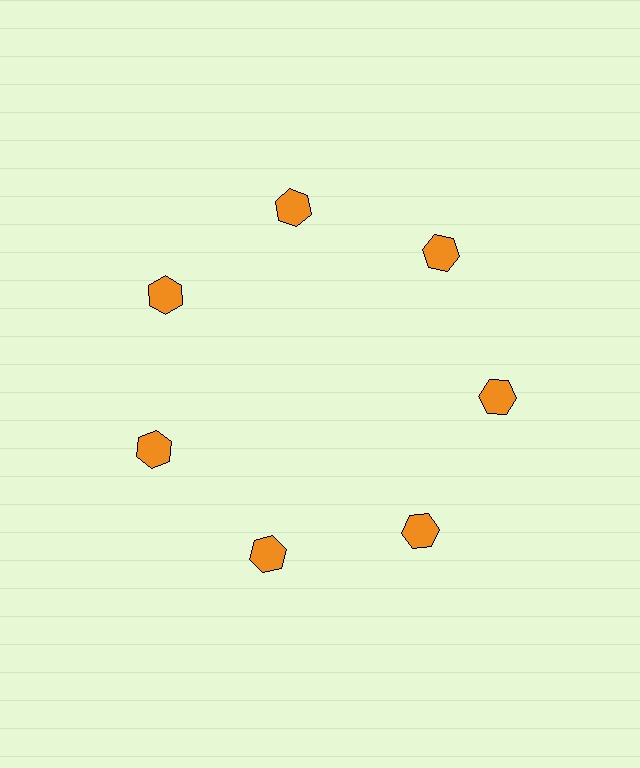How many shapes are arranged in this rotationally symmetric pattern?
There are 7 shapes, arranged in 7 groups of 1.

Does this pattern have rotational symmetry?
Yes, this pattern has 7-fold rotational symmetry. It looks the same after rotating 51 degrees around the center.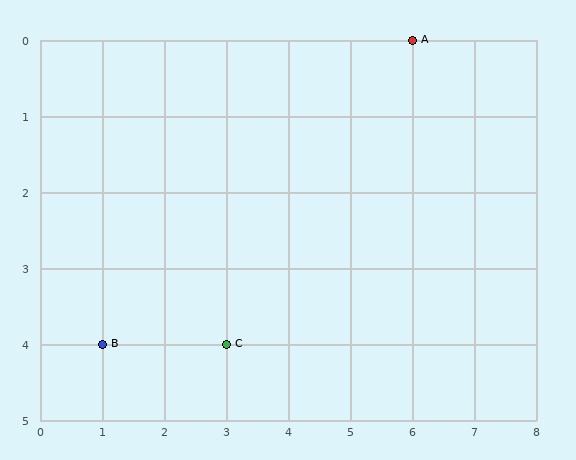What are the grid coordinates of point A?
Point A is at grid coordinates (6, 0).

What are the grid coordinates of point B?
Point B is at grid coordinates (1, 4).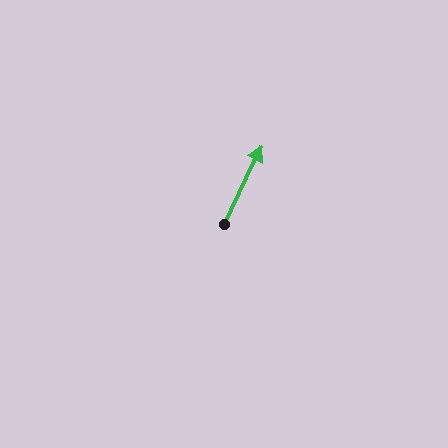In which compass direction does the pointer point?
Northeast.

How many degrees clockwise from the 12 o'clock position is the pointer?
Approximately 26 degrees.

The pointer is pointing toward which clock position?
Roughly 1 o'clock.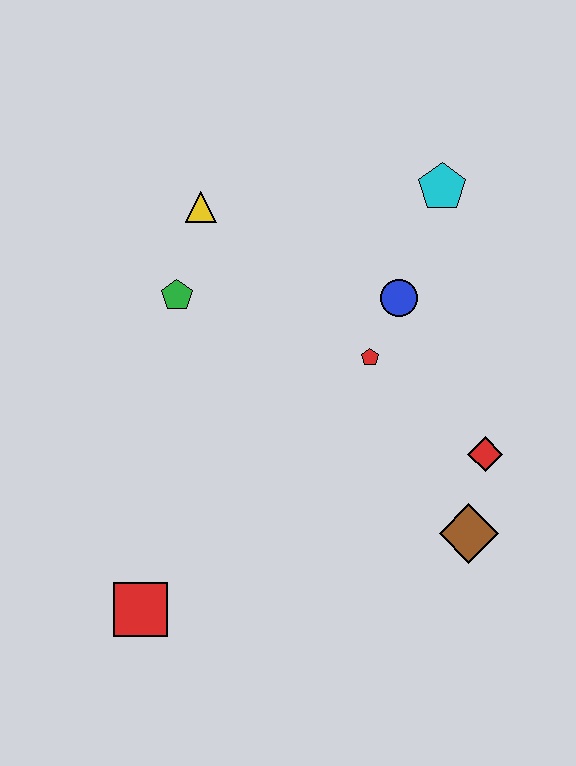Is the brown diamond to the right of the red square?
Yes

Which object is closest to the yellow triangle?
The green pentagon is closest to the yellow triangle.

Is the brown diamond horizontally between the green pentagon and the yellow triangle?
No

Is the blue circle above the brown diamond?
Yes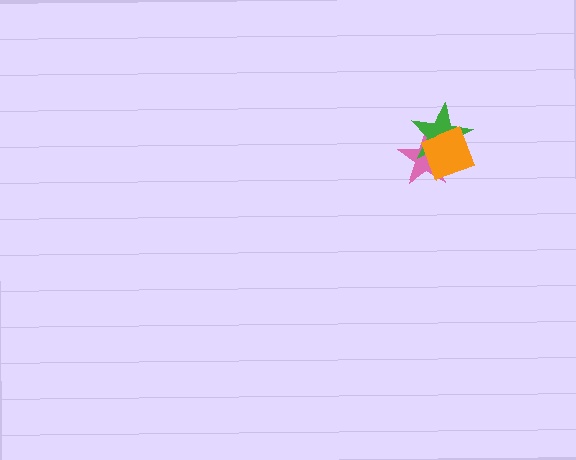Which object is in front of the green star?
The orange diamond is in front of the green star.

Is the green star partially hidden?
Yes, it is partially covered by another shape.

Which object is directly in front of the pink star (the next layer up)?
The green star is directly in front of the pink star.